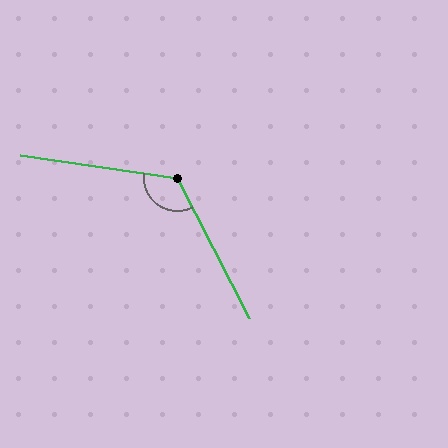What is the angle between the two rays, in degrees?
Approximately 125 degrees.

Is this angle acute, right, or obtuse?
It is obtuse.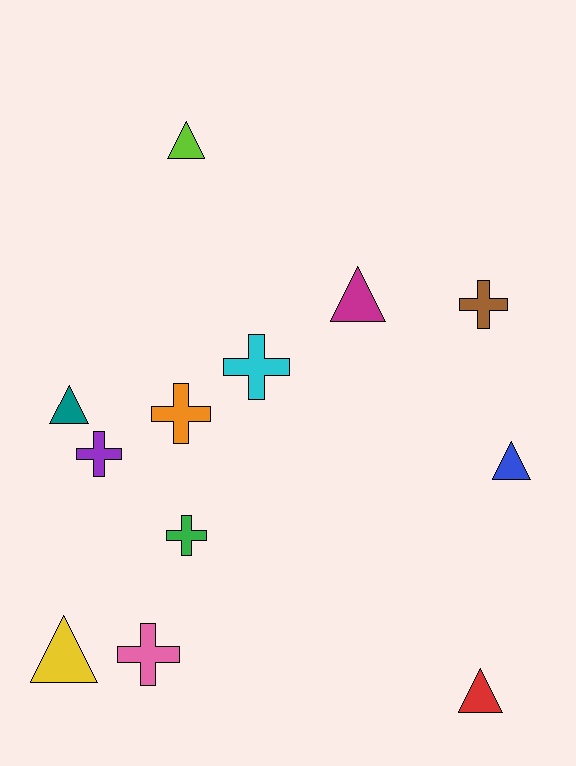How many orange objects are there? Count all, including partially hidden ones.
There is 1 orange object.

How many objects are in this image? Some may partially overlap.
There are 12 objects.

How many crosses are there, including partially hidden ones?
There are 6 crosses.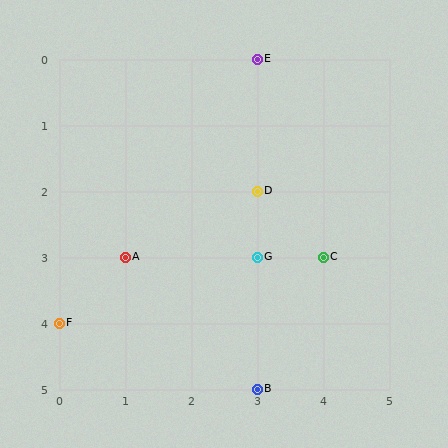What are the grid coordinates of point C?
Point C is at grid coordinates (4, 3).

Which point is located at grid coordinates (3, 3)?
Point G is at (3, 3).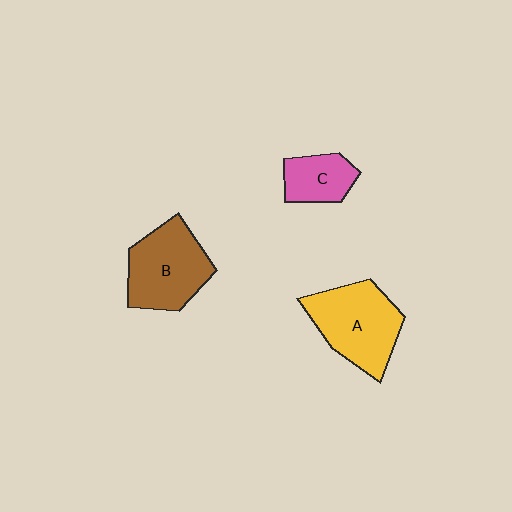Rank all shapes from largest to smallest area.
From largest to smallest: A (yellow), B (brown), C (pink).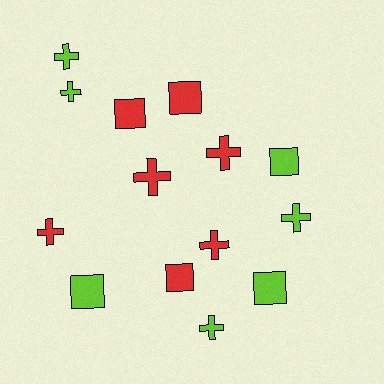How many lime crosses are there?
There are 4 lime crosses.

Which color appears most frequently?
Red, with 7 objects.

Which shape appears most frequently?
Cross, with 8 objects.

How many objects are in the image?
There are 14 objects.